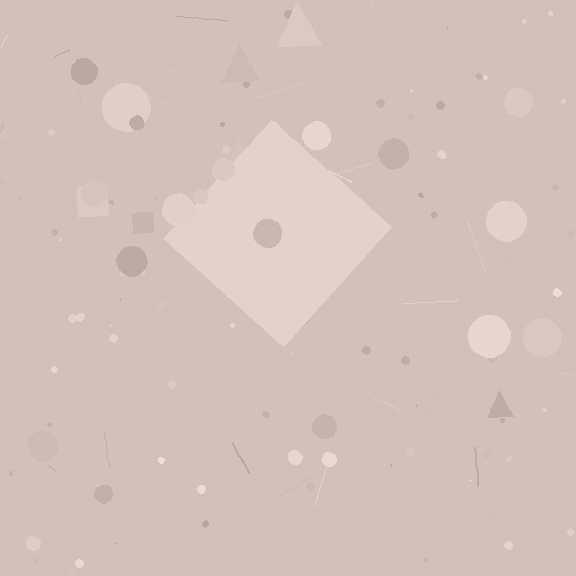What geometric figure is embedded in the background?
A diamond is embedded in the background.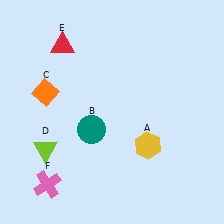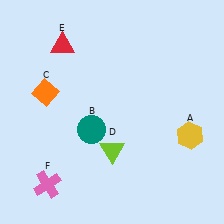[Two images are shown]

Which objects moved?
The objects that moved are: the yellow hexagon (A), the lime triangle (D).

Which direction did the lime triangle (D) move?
The lime triangle (D) moved right.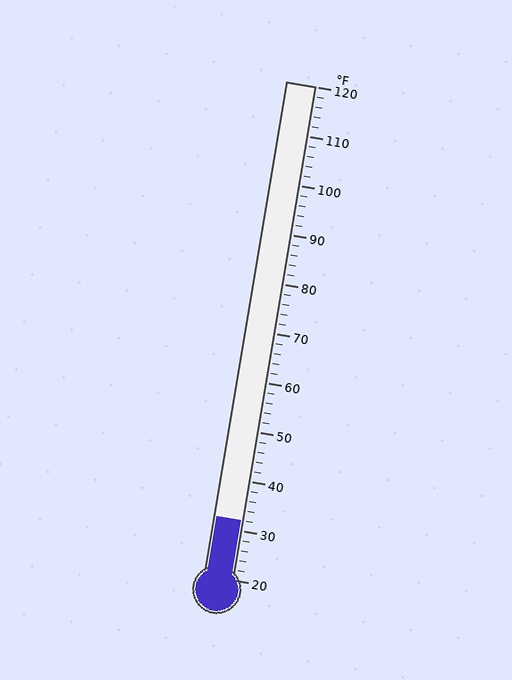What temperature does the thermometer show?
The thermometer shows approximately 32°F.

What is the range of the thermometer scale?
The thermometer scale ranges from 20°F to 120°F.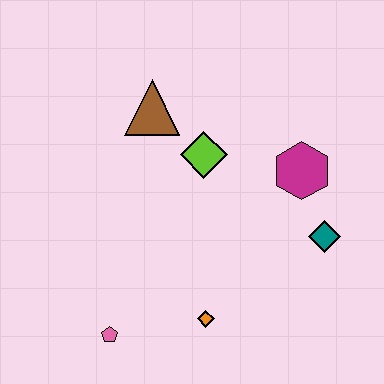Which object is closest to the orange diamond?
The pink pentagon is closest to the orange diamond.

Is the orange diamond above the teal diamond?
No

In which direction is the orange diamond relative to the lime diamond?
The orange diamond is below the lime diamond.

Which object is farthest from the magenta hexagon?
The pink pentagon is farthest from the magenta hexagon.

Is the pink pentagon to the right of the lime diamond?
No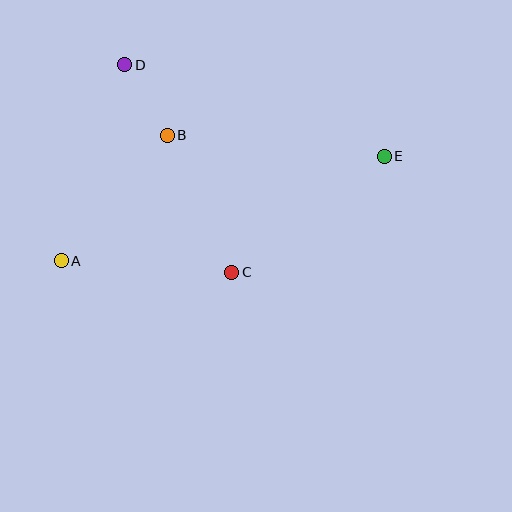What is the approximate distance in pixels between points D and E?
The distance between D and E is approximately 275 pixels.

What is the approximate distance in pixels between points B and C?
The distance between B and C is approximately 151 pixels.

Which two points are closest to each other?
Points B and D are closest to each other.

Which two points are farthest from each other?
Points A and E are farthest from each other.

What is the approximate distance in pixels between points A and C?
The distance between A and C is approximately 171 pixels.